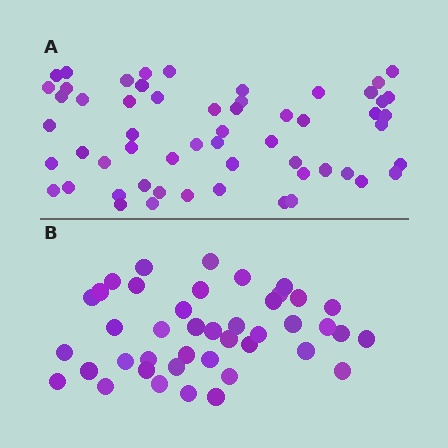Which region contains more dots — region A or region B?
Region A (the top region) has more dots.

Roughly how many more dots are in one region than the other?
Region A has approximately 15 more dots than region B.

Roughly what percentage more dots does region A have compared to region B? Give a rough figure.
About 35% more.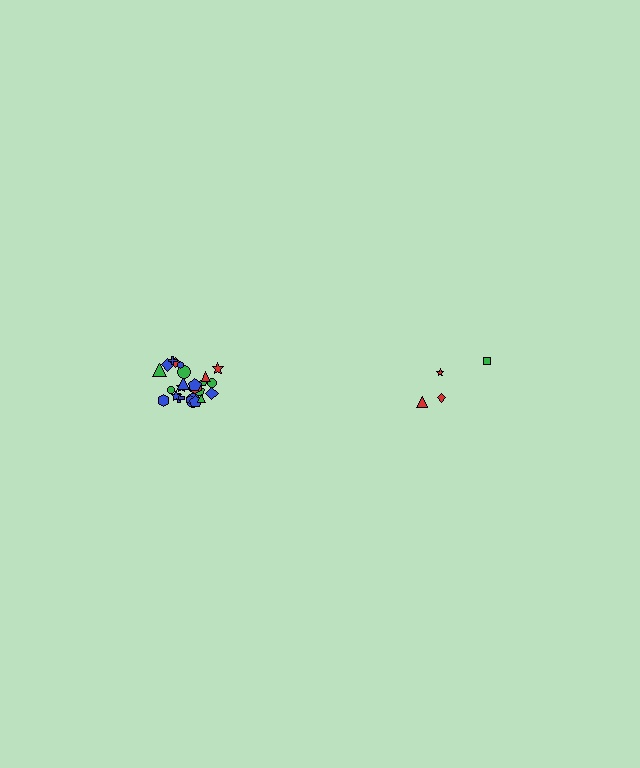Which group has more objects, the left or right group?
The left group.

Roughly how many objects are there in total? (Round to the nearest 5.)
Roughly 30 objects in total.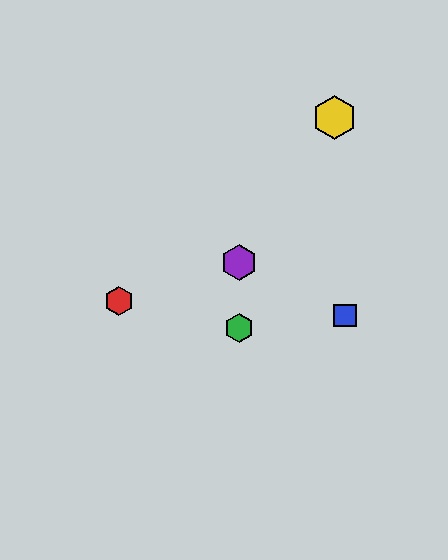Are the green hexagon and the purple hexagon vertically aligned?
Yes, both are at x≈239.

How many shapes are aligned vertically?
2 shapes (the green hexagon, the purple hexagon) are aligned vertically.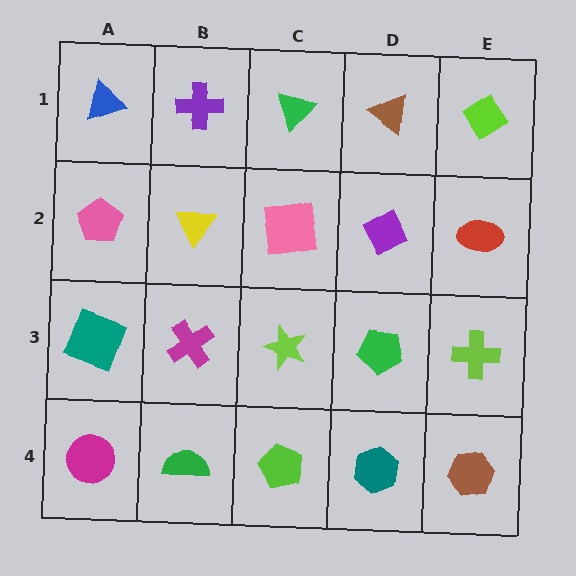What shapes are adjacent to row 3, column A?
A pink pentagon (row 2, column A), a magenta circle (row 4, column A), a magenta cross (row 3, column B).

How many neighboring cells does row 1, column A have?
2.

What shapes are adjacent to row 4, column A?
A teal square (row 3, column A), a green semicircle (row 4, column B).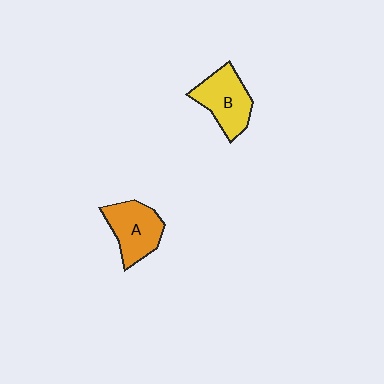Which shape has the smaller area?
Shape A (orange).